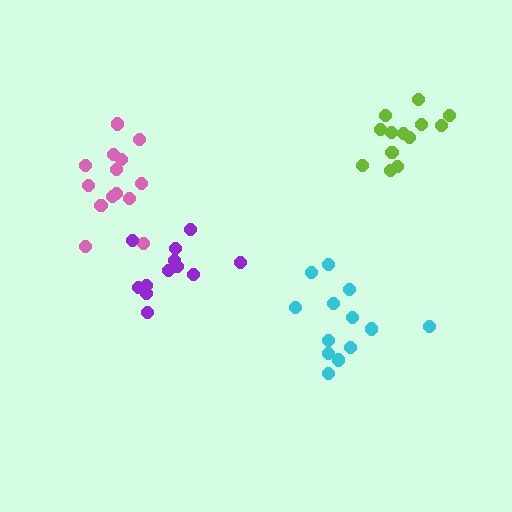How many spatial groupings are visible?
There are 4 spatial groupings.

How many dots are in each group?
Group 1: 13 dots, Group 2: 14 dots, Group 3: 13 dots, Group 4: 12 dots (52 total).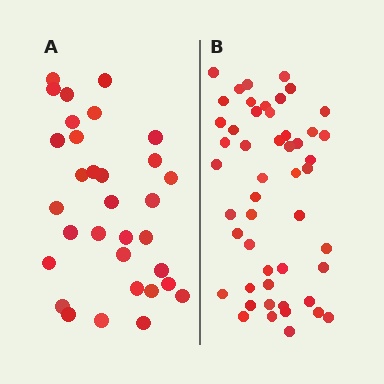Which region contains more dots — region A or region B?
Region B (the right region) has more dots.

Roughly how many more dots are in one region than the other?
Region B has approximately 20 more dots than region A.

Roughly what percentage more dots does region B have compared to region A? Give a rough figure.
About 55% more.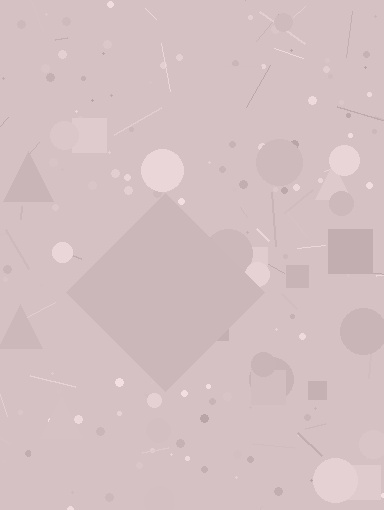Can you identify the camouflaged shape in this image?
The camouflaged shape is a diamond.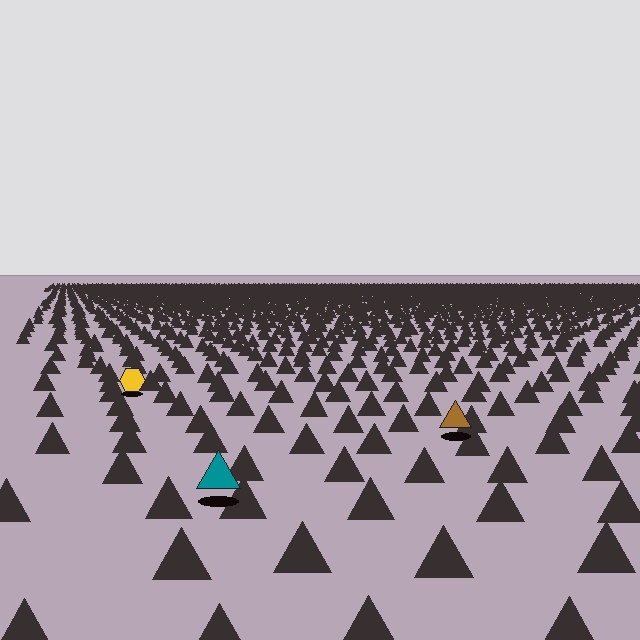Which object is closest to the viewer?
The teal triangle is closest. The texture marks near it are larger and more spread out.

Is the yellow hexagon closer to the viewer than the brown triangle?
No. The brown triangle is closer — you can tell from the texture gradient: the ground texture is coarser near it.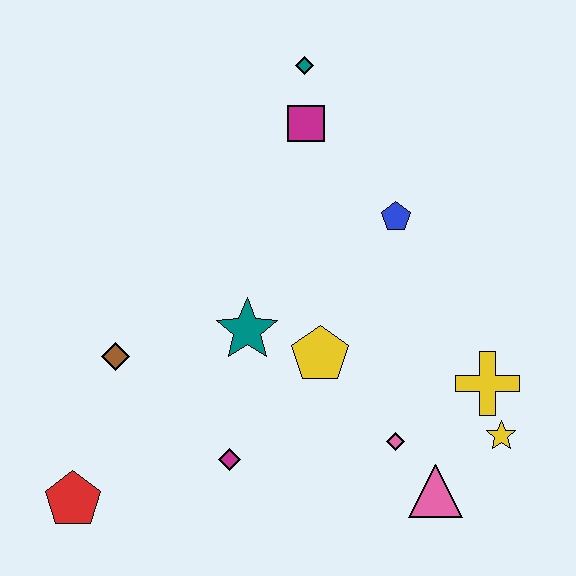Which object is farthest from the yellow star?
The red pentagon is farthest from the yellow star.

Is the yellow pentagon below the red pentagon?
No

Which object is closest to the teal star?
The yellow pentagon is closest to the teal star.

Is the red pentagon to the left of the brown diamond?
Yes